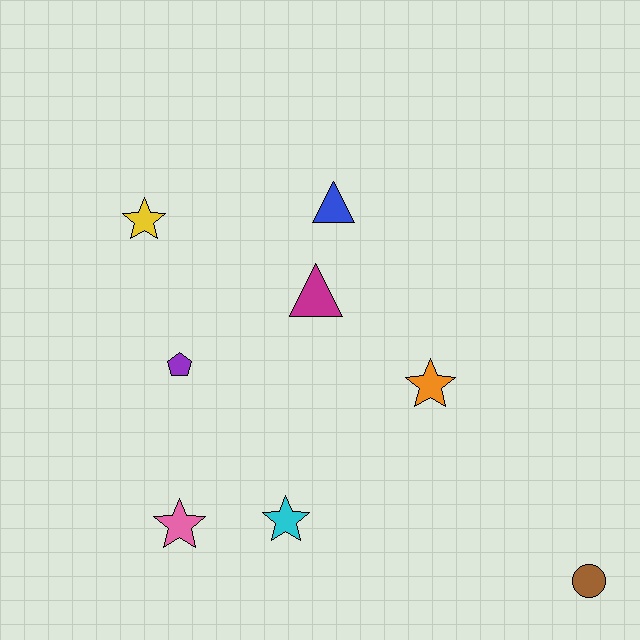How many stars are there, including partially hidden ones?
There are 4 stars.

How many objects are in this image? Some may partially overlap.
There are 8 objects.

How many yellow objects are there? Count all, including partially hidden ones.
There is 1 yellow object.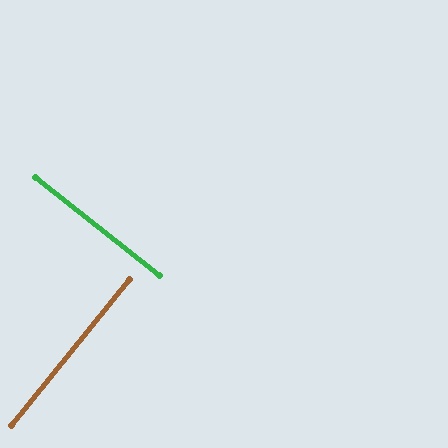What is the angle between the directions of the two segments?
Approximately 89 degrees.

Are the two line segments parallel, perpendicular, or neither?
Perpendicular — they meet at approximately 89°.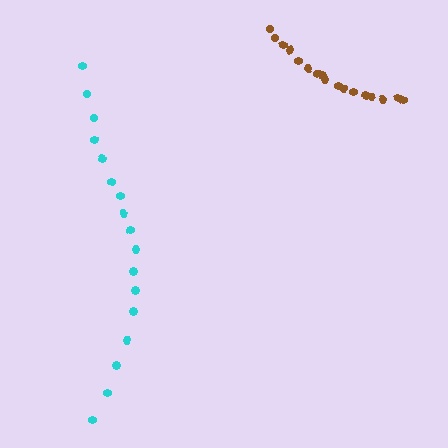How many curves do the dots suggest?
There are 2 distinct paths.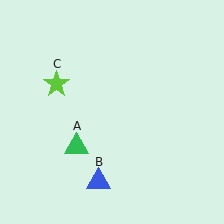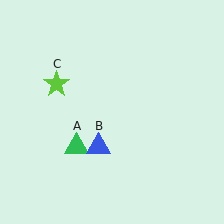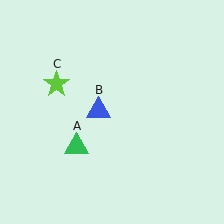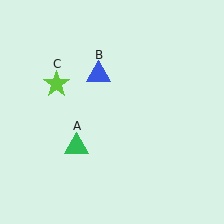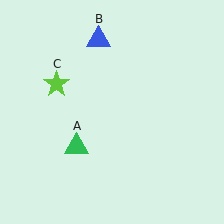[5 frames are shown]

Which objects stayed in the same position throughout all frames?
Green triangle (object A) and lime star (object C) remained stationary.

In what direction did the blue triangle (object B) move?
The blue triangle (object B) moved up.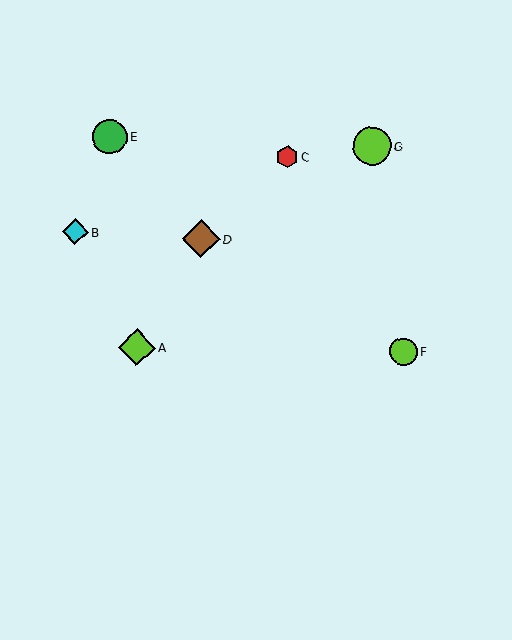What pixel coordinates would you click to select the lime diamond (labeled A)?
Click at (137, 347) to select the lime diamond A.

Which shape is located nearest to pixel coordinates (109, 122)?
The green circle (labeled E) at (110, 137) is nearest to that location.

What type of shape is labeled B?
Shape B is a cyan diamond.